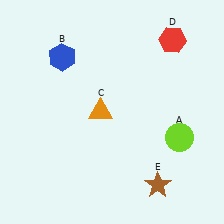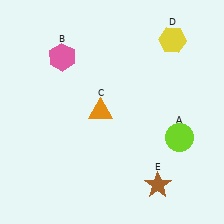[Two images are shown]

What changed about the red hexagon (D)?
In Image 1, D is red. In Image 2, it changed to yellow.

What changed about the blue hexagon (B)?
In Image 1, B is blue. In Image 2, it changed to pink.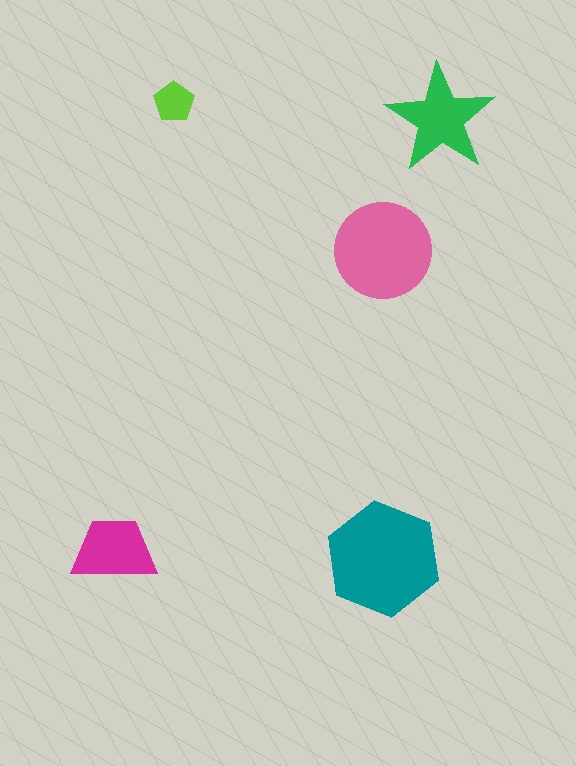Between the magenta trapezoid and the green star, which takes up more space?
The green star.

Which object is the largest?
The teal hexagon.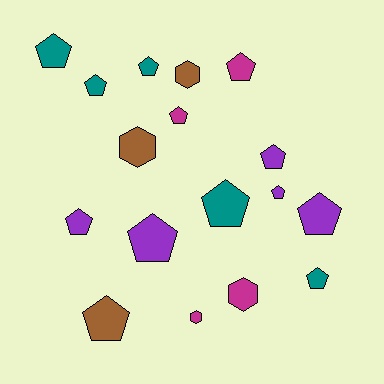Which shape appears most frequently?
Pentagon, with 13 objects.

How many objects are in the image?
There are 17 objects.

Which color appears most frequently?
Teal, with 5 objects.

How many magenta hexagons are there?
There are 2 magenta hexagons.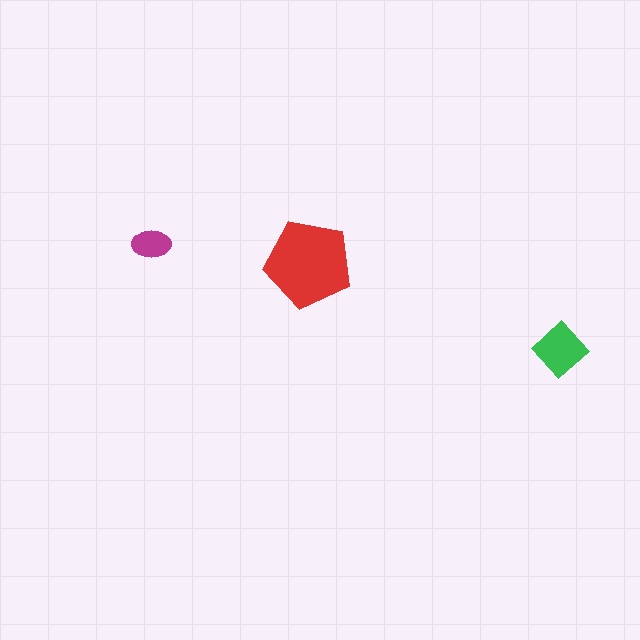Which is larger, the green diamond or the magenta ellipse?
The green diamond.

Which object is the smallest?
The magenta ellipse.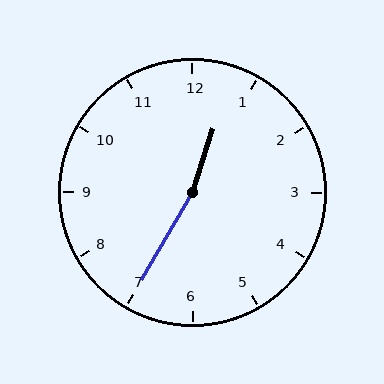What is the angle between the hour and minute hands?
Approximately 168 degrees.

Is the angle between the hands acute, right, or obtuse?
It is obtuse.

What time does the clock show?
12:35.